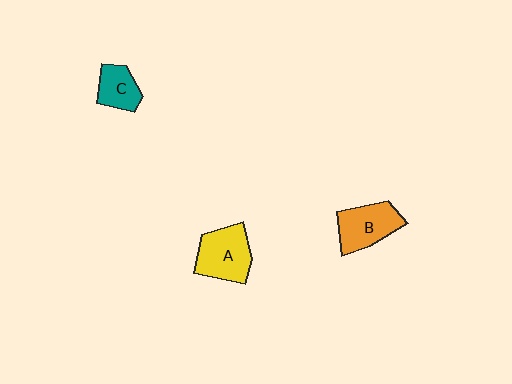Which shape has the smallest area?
Shape C (teal).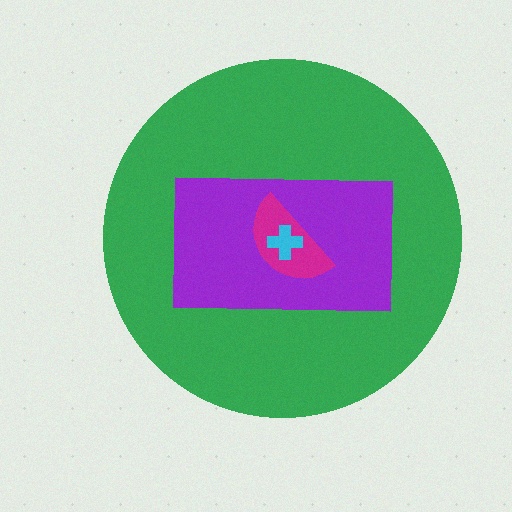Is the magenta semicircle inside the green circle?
Yes.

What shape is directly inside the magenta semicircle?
The cyan cross.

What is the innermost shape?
The cyan cross.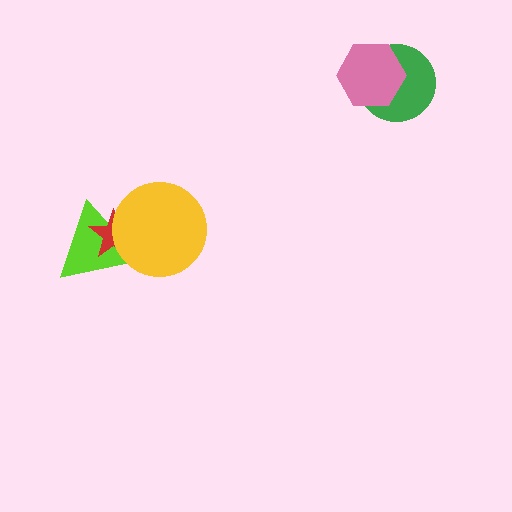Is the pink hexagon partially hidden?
No, no other shape covers it.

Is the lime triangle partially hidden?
Yes, it is partially covered by another shape.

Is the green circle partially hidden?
Yes, it is partially covered by another shape.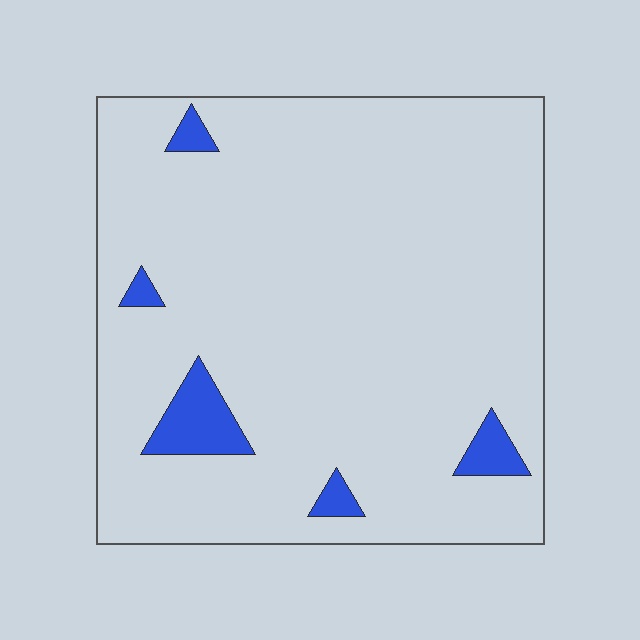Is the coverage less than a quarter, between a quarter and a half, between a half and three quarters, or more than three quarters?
Less than a quarter.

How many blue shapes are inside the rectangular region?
5.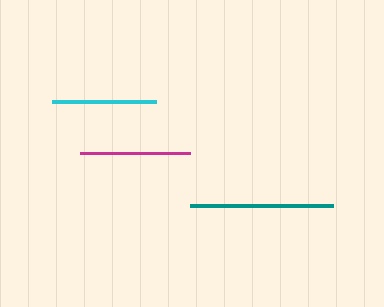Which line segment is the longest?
The teal line is the longest at approximately 143 pixels.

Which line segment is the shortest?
The cyan line is the shortest at approximately 105 pixels.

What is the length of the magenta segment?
The magenta segment is approximately 109 pixels long.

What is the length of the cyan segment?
The cyan segment is approximately 105 pixels long.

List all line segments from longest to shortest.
From longest to shortest: teal, magenta, cyan.